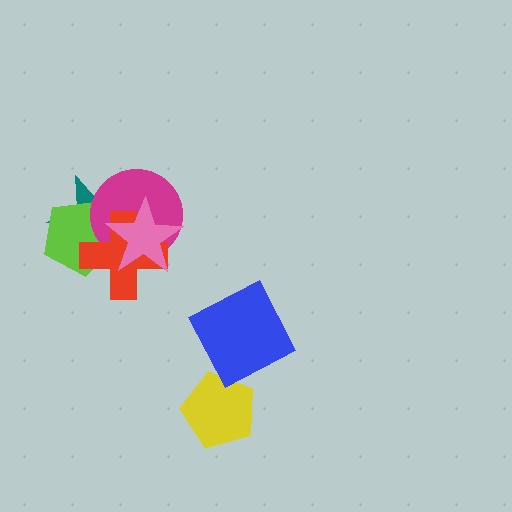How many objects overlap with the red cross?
4 objects overlap with the red cross.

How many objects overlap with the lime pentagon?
4 objects overlap with the lime pentagon.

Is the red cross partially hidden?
Yes, it is partially covered by another shape.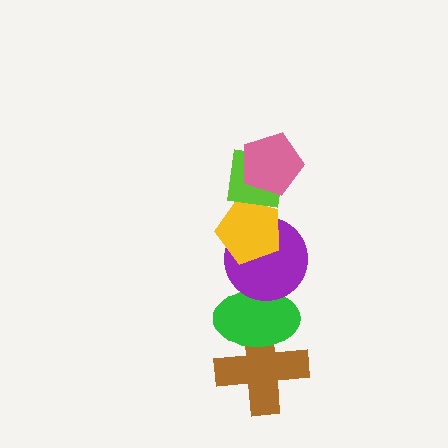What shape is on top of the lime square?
The pink pentagon is on top of the lime square.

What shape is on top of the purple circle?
The yellow pentagon is on top of the purple circle.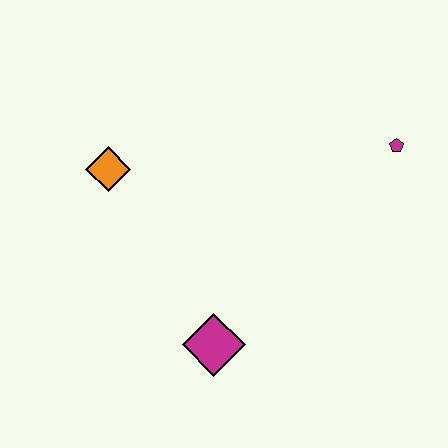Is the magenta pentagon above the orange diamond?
Yes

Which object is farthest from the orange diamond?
The magenta pentagon is farthest from the orange diamond.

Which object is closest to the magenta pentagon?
The magenta diamond is closest to the magenta pentagon.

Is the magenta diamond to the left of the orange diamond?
No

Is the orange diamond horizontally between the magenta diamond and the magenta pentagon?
No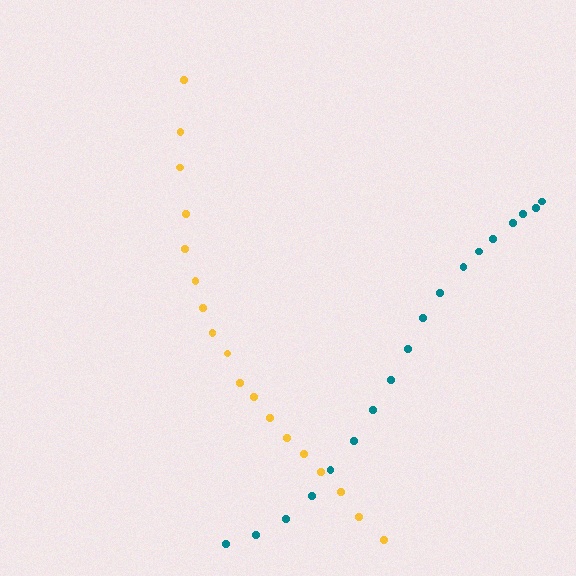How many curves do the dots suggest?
There are 2 distinct paths.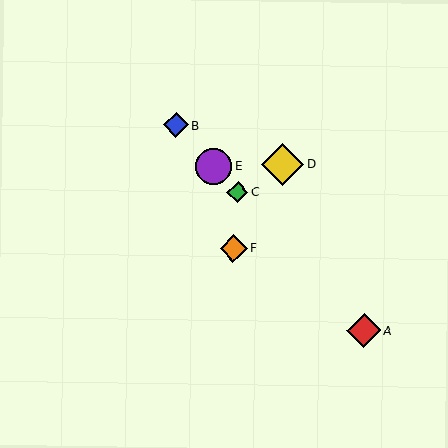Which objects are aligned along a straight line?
Objects A, B, C, E are aligned along a straight line.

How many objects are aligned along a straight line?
4 objects (A, B, C, E) are aligned along a straight line.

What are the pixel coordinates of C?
Object C is at (237, 192).